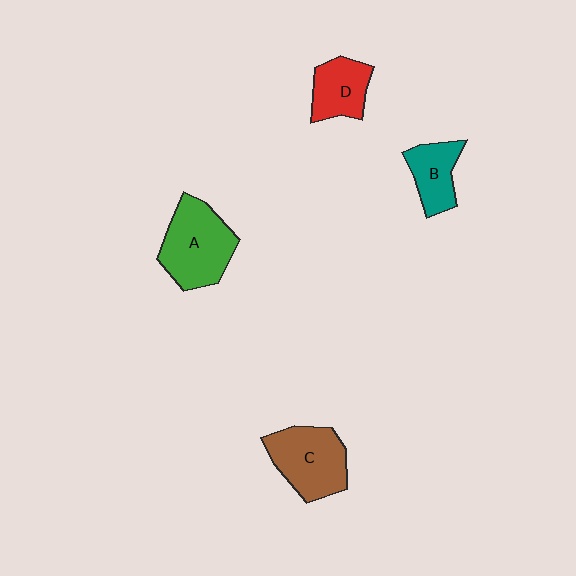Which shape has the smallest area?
Shape B (teal).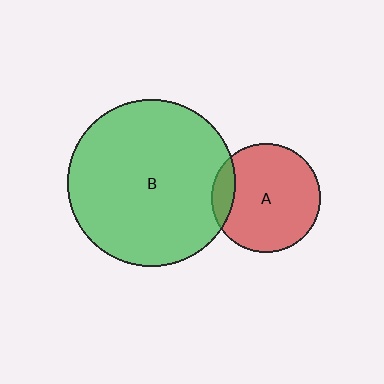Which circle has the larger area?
Circle B (green).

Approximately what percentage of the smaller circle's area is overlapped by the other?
Approximately 10%.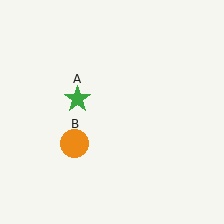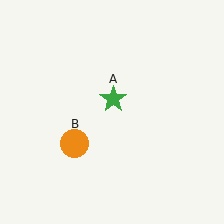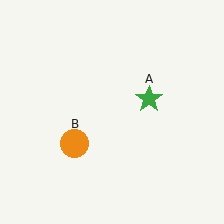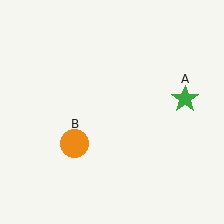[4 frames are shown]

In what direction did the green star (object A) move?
The green star (object A) moved right.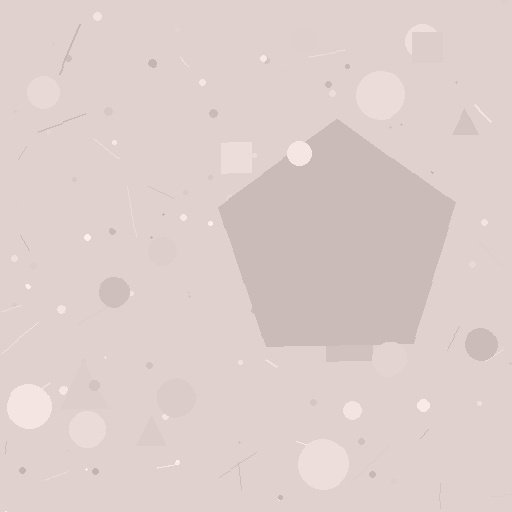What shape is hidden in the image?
A pentagon is hidden in the image.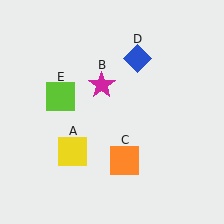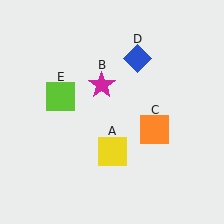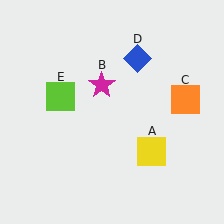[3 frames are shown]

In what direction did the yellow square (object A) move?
The yellow square (object A) moved right.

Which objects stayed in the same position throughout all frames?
Magenta star (object B) and blue diamond (object D) and lime square (object E) remained stationary.